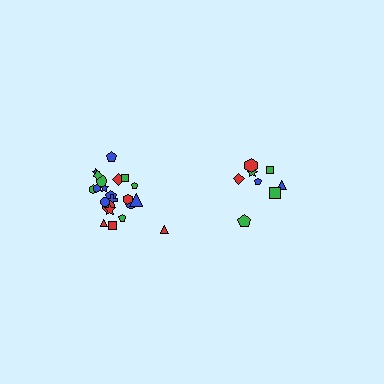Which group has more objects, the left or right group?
The left group.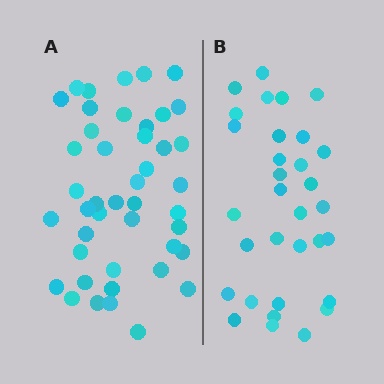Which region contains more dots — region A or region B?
Region A (the left region) has more dots.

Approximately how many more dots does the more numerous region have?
Region A has roughly 12 or so more dots than region B.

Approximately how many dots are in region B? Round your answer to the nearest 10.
About 30 dots. (The exact count is 32, which rounds to 30.)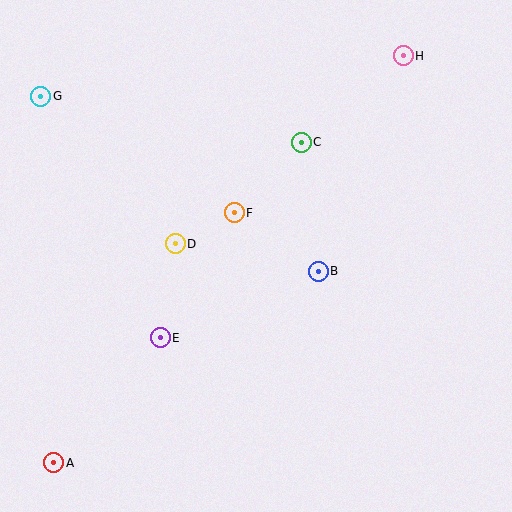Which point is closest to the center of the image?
Point F at (234, 213) is closest to the center.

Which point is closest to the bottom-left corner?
Point A is closest to the bottom-left corner.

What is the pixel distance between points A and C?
The distance between A and C is 405 pixels.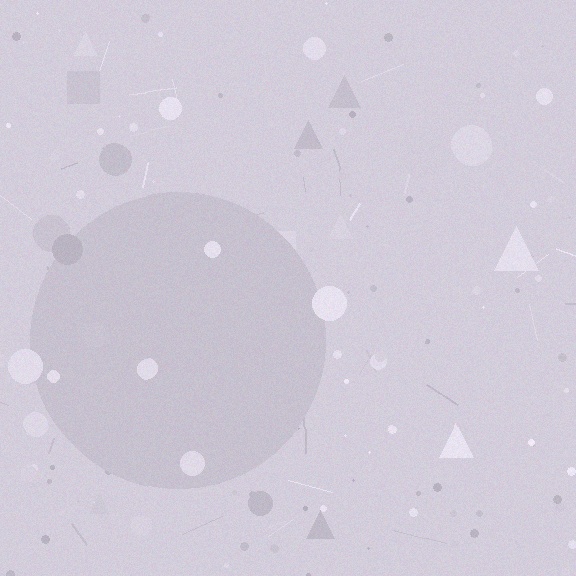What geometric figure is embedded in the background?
A circle is embedded in the background.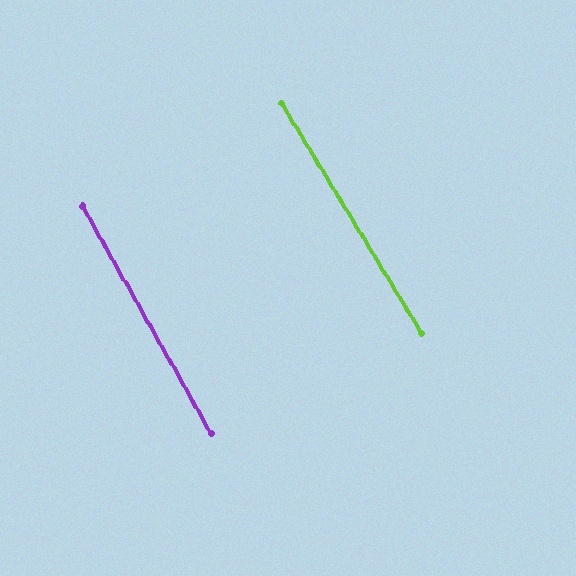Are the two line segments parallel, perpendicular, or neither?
Parallel — their directions differ by only 1.7°.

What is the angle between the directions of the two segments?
Approximately 2 degrees.